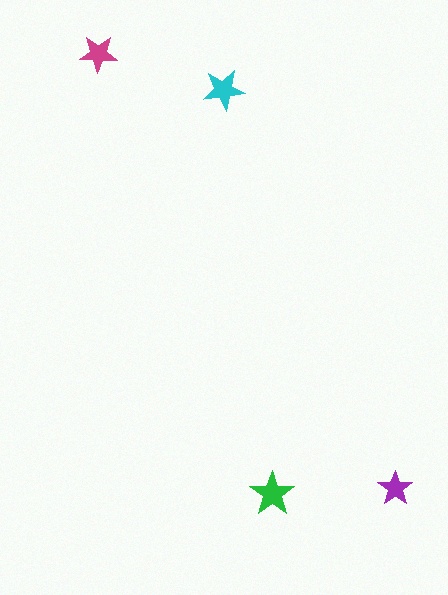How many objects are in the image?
There are 4 objects in the image.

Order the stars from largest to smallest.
the green one, the cyan one, the magenta one, the purple one.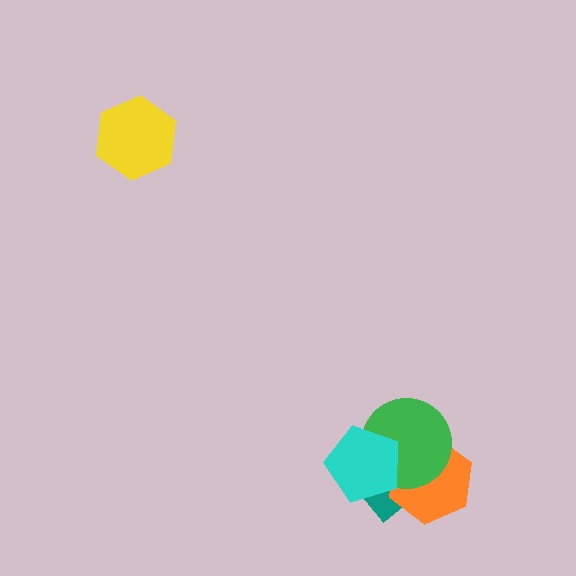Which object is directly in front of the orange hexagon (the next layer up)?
The green circle is directly in front of the orange hexagon.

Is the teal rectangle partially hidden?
Yes, it is partially covered by another shape.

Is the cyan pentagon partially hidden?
No, no other shape covers it.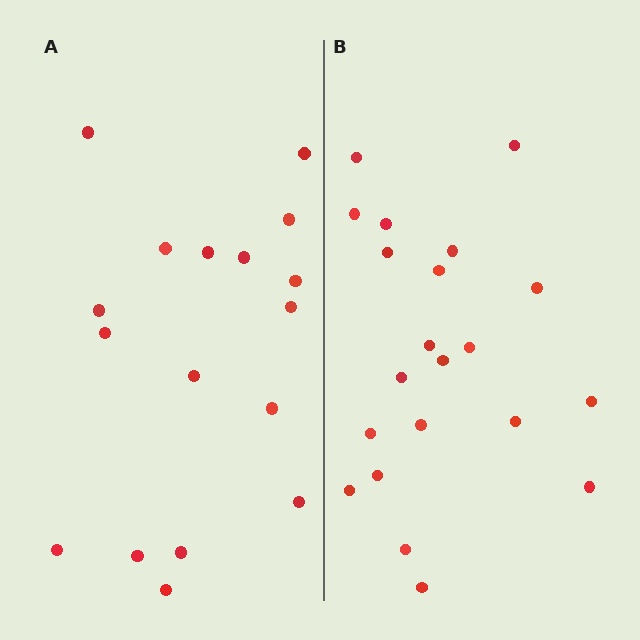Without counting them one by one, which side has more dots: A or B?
Region B (the right region) has more dots.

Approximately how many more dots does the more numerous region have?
Region B has about 4 more dots than region A.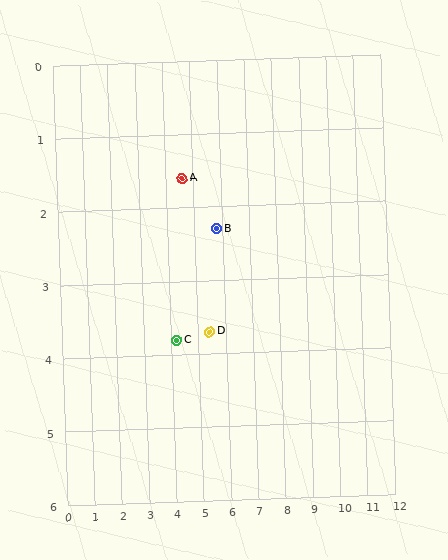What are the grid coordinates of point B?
Point B is at approximately (5.8, 2.3).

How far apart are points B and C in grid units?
Points B and C are about 2.2 grid units apart.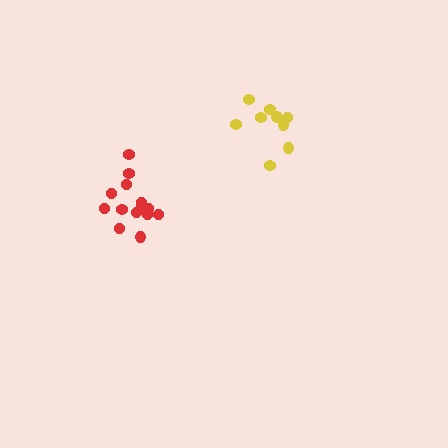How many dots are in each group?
Group 1: 9 dots, Group 2: 14 dots (23 total).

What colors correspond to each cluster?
The clusters are colored: yellow, red.